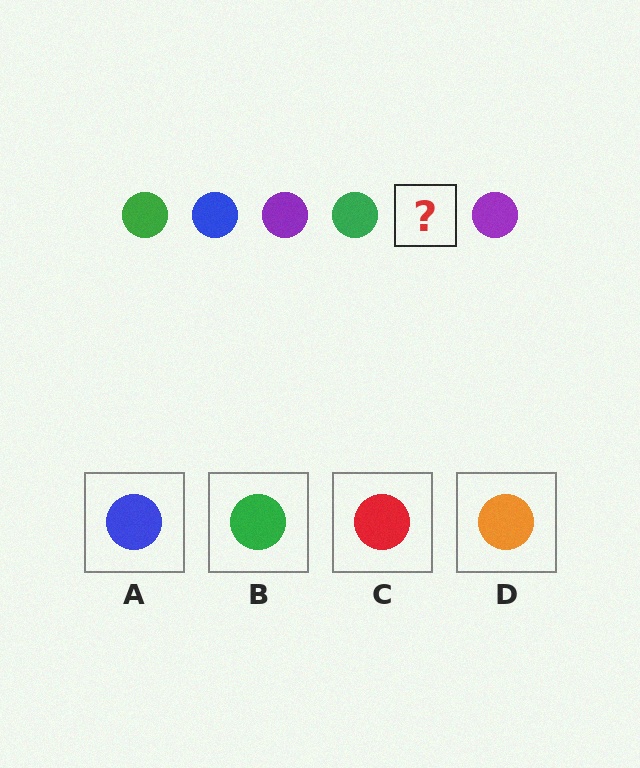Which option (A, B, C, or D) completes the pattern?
A.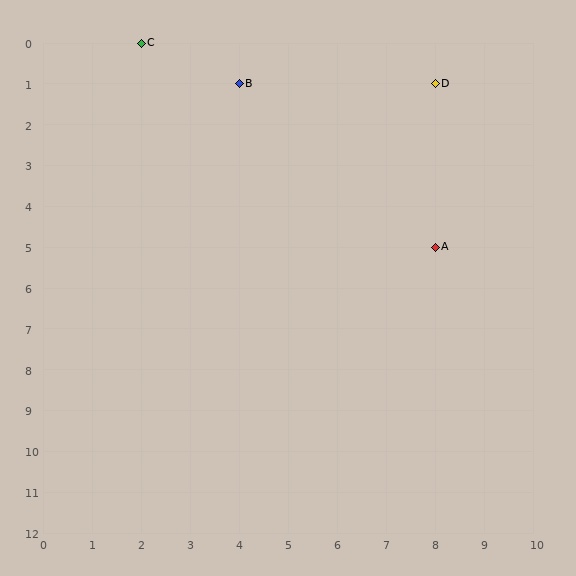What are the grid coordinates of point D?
Point D is at grid coordinates (8, 1).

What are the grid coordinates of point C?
Point C is at grid coordinates (2, 0).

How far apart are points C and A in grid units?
Points C and A are 6 columns and 5 rows apart (about 7.8 grid units diagonally).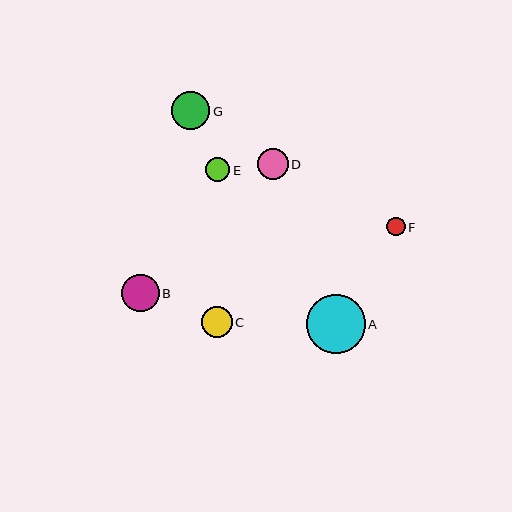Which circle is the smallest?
Circle F is the smallest with a size of approximately 19 pixels.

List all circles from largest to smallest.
From largest to smallest: A, G, B, C, D, E, F.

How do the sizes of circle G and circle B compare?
Circle G and circle B are approximately the same size.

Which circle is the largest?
Circle A is the largest with a size of approximately 59 pixels.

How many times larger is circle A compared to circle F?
Circle A is approximately 3.1 times the size of circle F.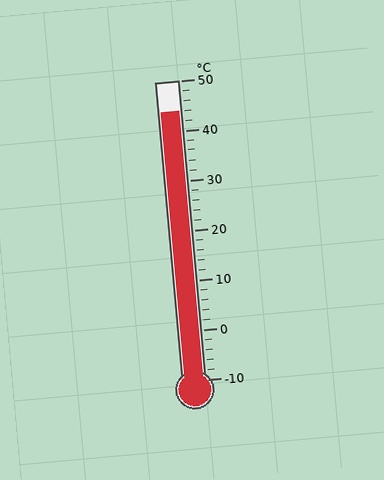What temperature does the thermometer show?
The thermometer shows approximately 44°C.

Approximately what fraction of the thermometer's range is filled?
The thermometer is filled to approximately 90% of its range.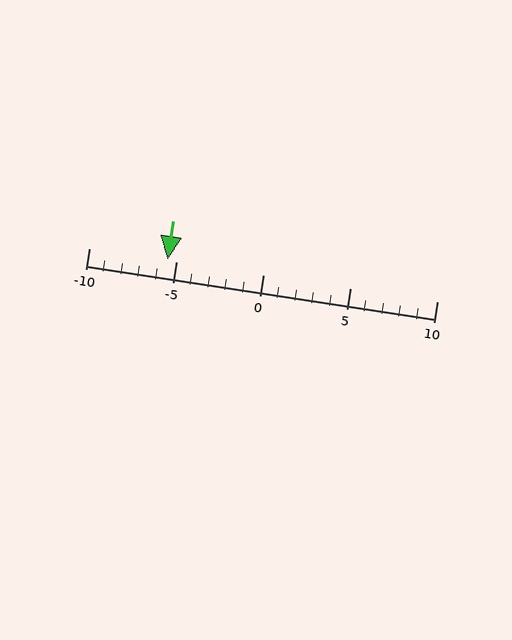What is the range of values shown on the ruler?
The ruler shows values from -10 to 10.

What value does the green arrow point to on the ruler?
The green arrow points to approximately -6.